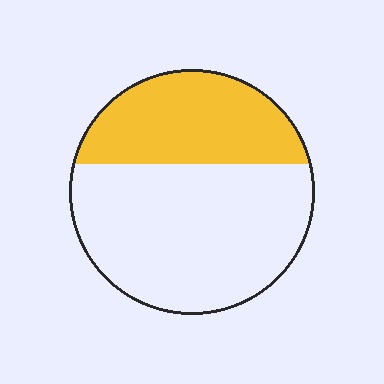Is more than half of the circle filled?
No.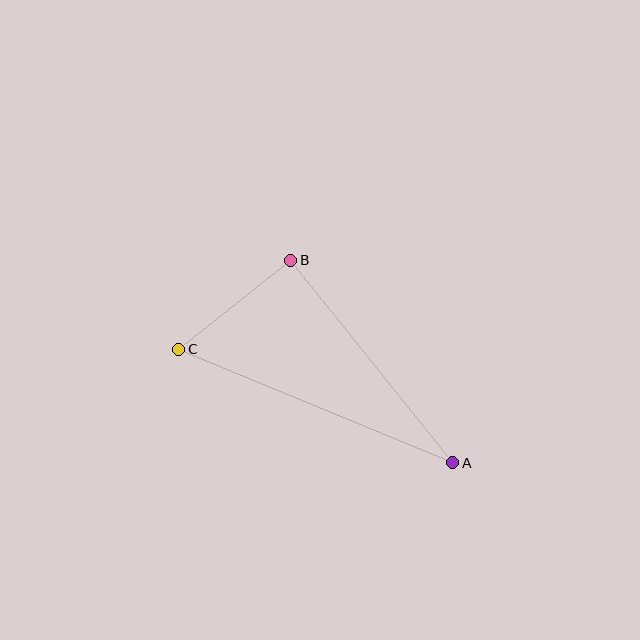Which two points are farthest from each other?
Points A and C are farthest from each other.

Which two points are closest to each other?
Points B and C are closest to each other.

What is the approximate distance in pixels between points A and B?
The distance between A and B is approximately 259 pixels.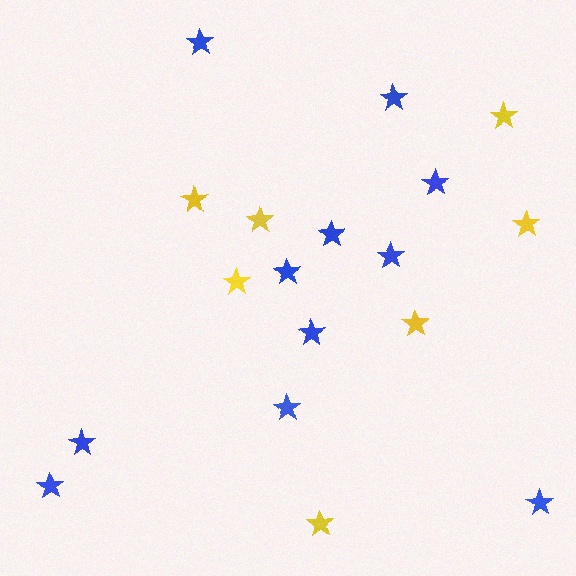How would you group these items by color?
There are 2 groups: one group of yellow stars (7) and one group of blue stars (11).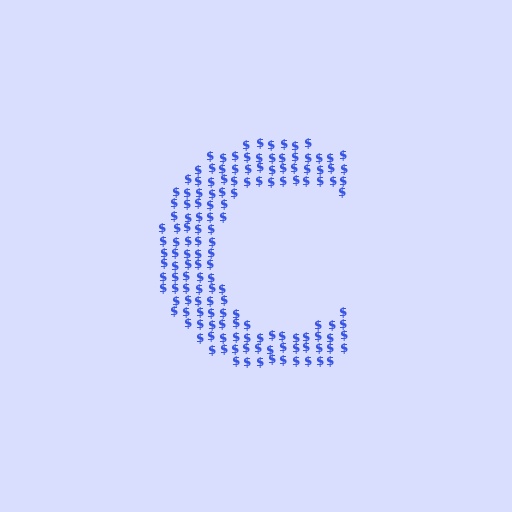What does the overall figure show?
The overall figure shows the letter C.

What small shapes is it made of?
It is made of small dollar signs.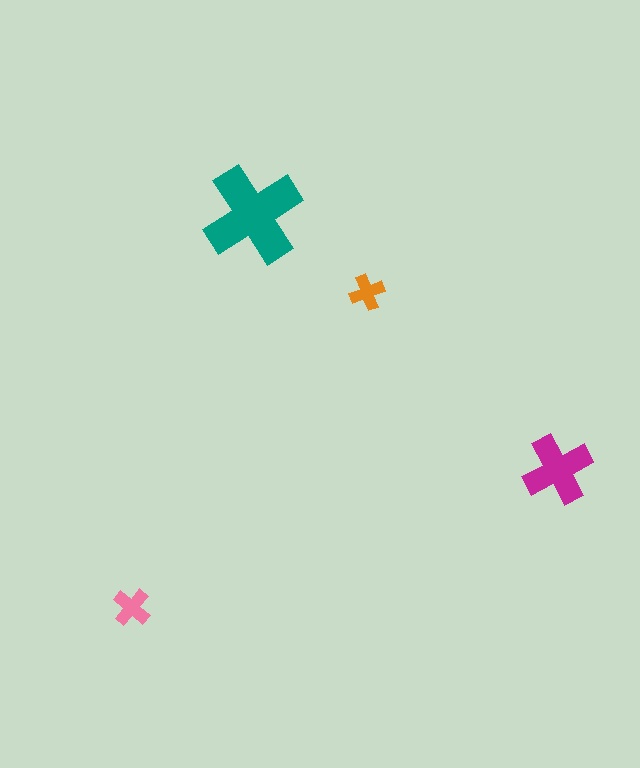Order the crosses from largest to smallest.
the teal one, the magenta one, the pink one, the orange one.